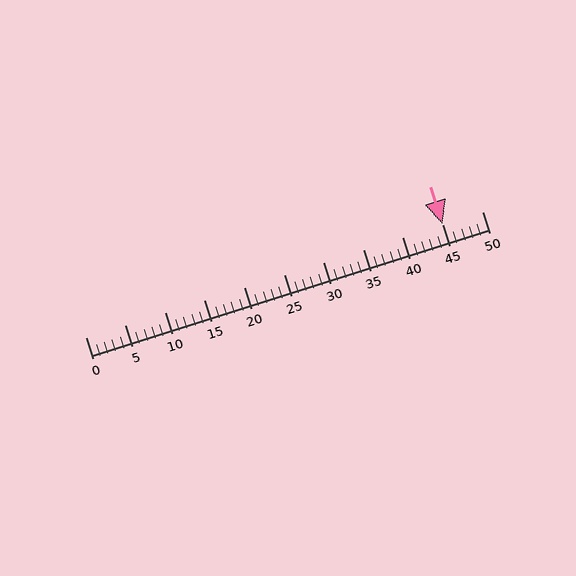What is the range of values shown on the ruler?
The ruler shows values from 0 to 50.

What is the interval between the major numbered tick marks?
The major tick marks are spaced 5 units apart.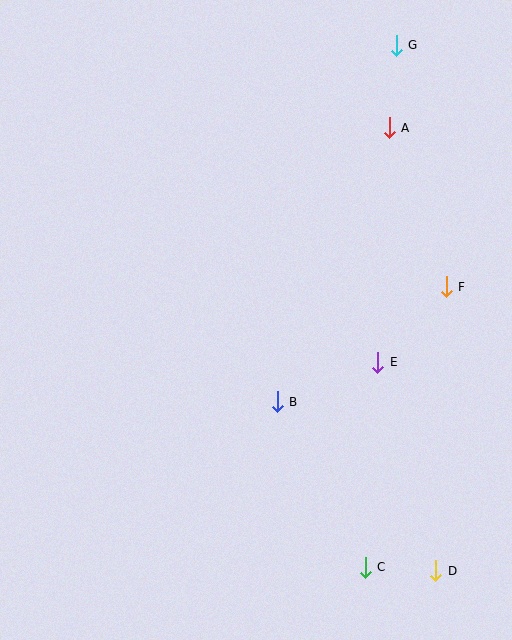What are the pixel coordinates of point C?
Point C is at (365, 567).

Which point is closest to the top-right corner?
Point G is closest to the top-right corner.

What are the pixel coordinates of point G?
Point G is at (396, 45).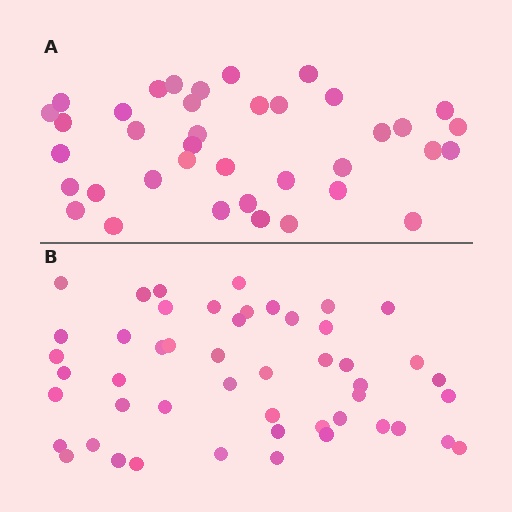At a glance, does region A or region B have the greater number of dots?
Region B (the bottom region) has more dots.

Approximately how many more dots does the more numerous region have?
Region B has roughly 12 or so more dots than region A.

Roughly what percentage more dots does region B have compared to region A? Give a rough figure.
About 30% more.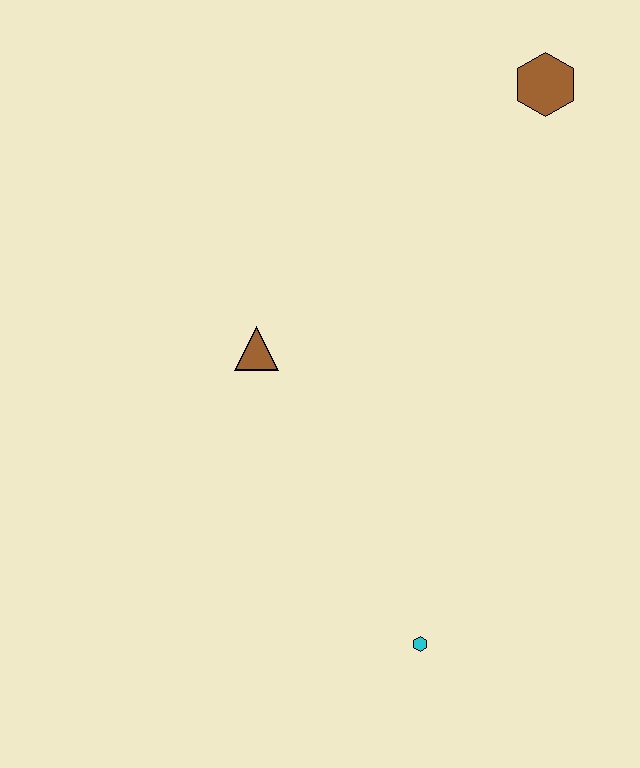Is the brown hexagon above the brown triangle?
Yes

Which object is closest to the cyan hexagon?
The brown triangle is closest to the cyan hexagon.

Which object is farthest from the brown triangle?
The brown hexagon is farthest from the brown triangle.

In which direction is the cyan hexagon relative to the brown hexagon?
The cyan hexagon is below the brown hexagon.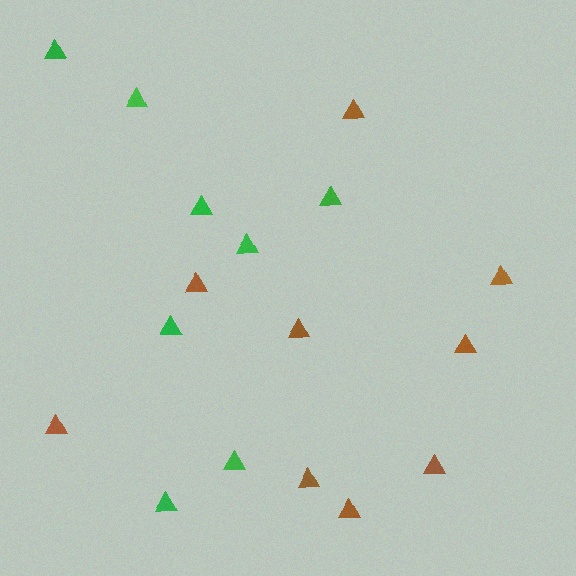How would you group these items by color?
There are 2 groups: one group of brown triangles (9) and one group of green triangles (8).